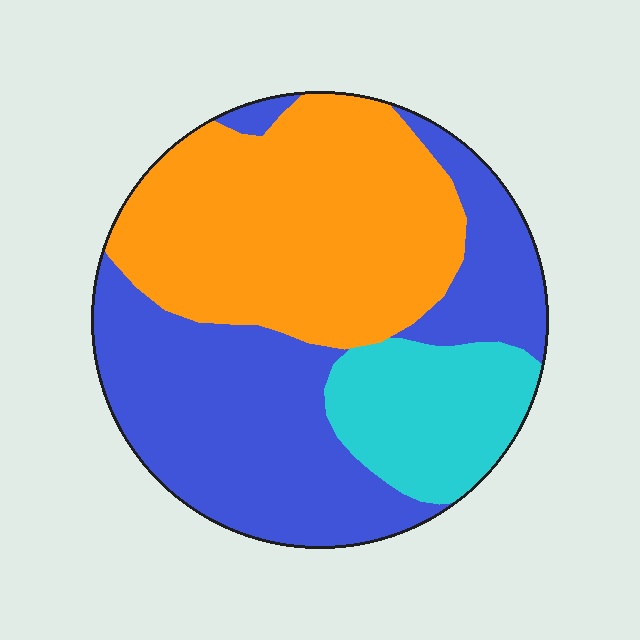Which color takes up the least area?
Cyan, at roughly 15%.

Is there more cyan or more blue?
Blue.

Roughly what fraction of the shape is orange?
Orange covers 41% of the shape.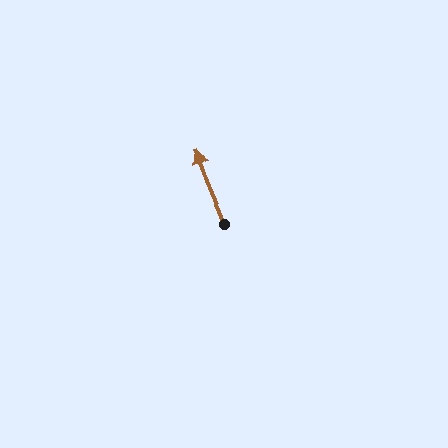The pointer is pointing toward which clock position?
Roughly 11 o'clock.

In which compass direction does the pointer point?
North.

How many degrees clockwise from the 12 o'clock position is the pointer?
Approximately 338 degrees.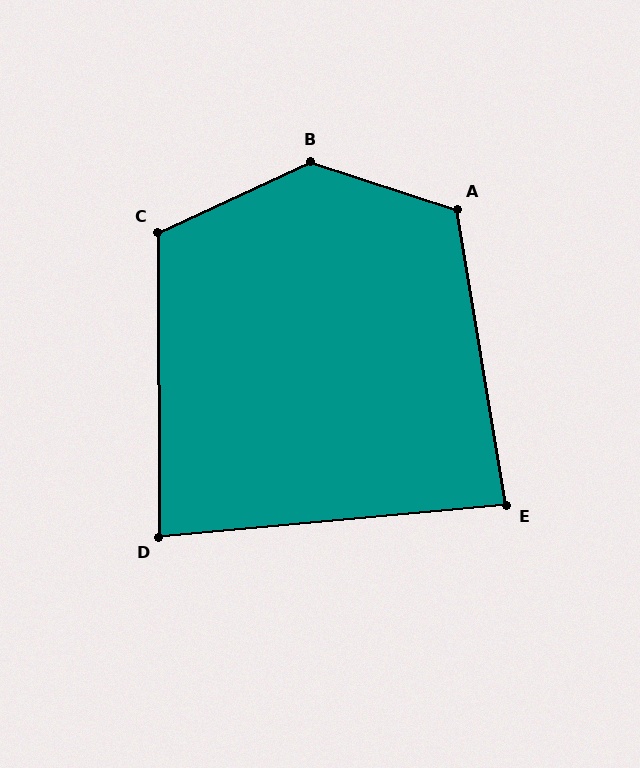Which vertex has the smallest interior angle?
D, at approximately 85 degrees.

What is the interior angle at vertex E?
Approximately 86 degrees (approximately right).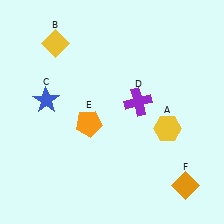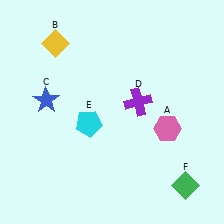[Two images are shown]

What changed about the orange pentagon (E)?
In Image 1, E is orange. In Image 2, it changed to cyan.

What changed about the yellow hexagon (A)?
In Image 1, A is yellow. In Image 2, it changed to pink.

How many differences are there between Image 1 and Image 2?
There are 3 differences between the two images.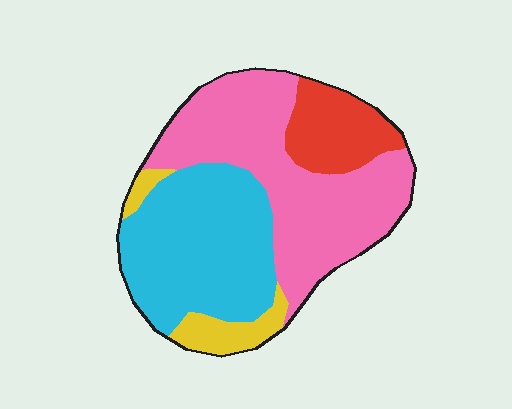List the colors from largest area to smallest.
From largest to smallest: pink, cyan, red, yellow.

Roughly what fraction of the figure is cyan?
Cyan takes up about three eighths (3/8) of the figure.